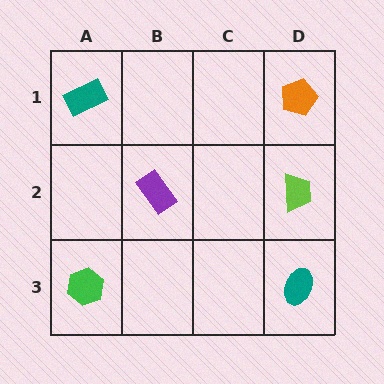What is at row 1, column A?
A teal rectangle.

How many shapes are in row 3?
2 shapes.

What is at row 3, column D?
A teal ellipse.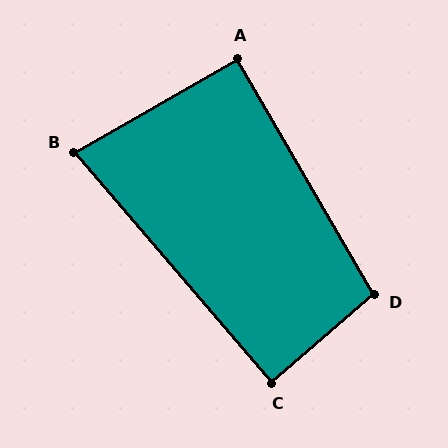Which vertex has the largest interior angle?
D, at approximately 101 degrees.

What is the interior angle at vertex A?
Approximately 90 degrees (approximately right).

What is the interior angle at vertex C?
Approximately 90 degrees (approximately right).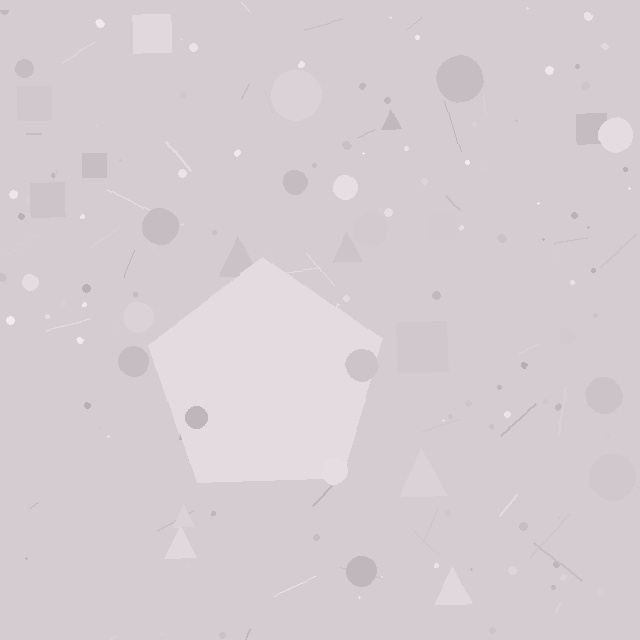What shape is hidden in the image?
A pentagon is hidden in the image.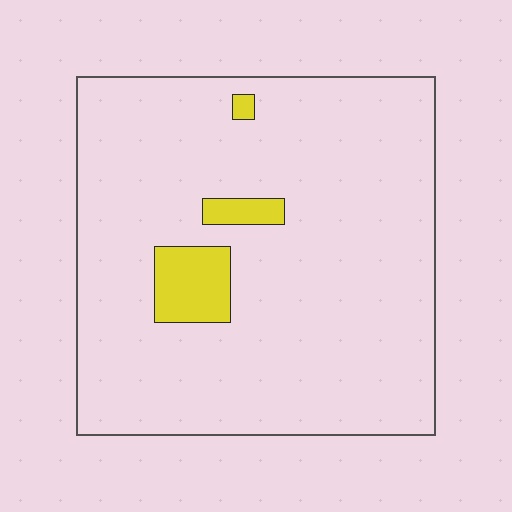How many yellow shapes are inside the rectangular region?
3.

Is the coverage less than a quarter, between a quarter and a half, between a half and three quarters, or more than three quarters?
Less than a quarter.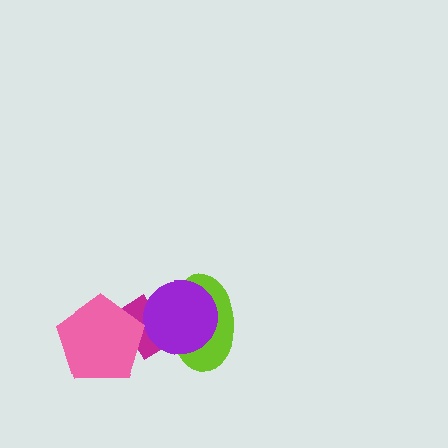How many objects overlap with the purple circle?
2 objects overlap with the purple circle.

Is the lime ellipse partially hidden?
Yes, it is partially covered by another shape.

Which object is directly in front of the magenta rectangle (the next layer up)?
The lime ellipse is directly in front of the magenta rectangle.